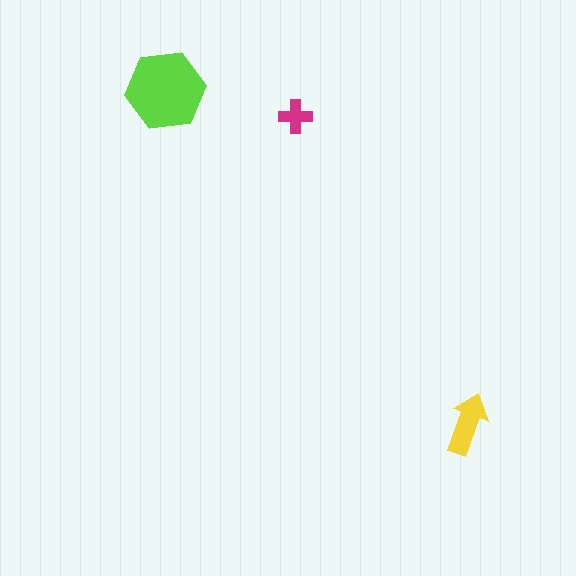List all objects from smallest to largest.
The magenta cross, the yellow arrow, the lime hexagon.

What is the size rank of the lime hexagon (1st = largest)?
1st.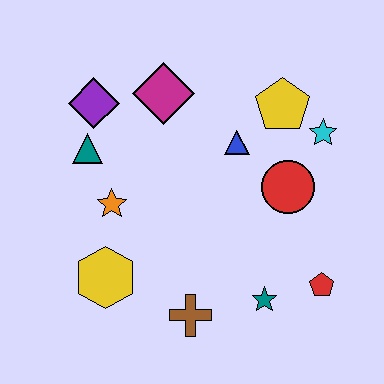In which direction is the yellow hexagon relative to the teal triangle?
The yellow hexagon is below the teal triangle.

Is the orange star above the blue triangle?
No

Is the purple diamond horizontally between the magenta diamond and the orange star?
No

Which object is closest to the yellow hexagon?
The orange star is closest to the yellow hexagon.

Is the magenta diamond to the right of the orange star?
Yes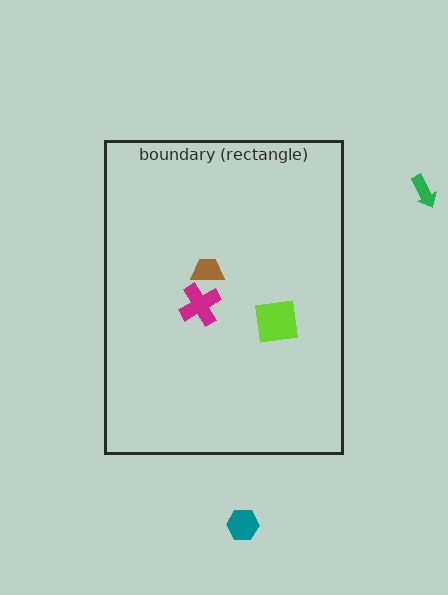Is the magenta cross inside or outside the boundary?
Inside.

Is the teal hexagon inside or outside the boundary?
Outside.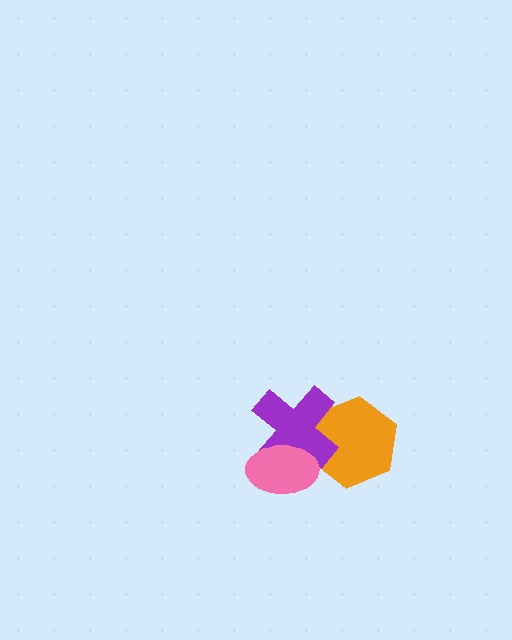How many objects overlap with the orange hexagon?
1 object overlaps with the orange hexagon.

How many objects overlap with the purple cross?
2 objects overlap with the purple cross.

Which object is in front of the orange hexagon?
The purple cross is in front of the orange hexagon.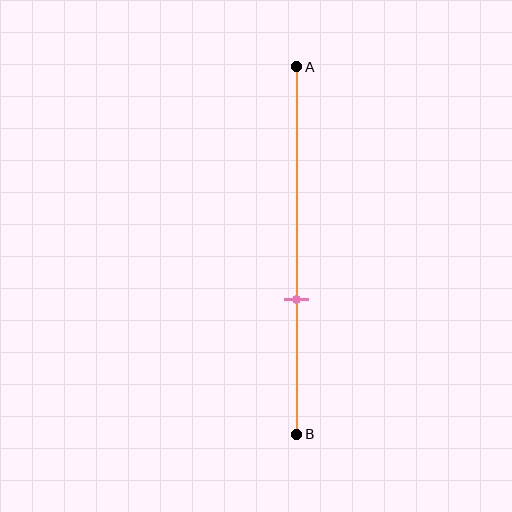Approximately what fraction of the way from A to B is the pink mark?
The pink mark is approximately 65% of the way from A to B.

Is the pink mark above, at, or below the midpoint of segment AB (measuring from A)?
The pink mark is below the midpoint of segment AB.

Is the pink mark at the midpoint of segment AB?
No, the mark is at about 65% from A, not at the 50% midpoint.